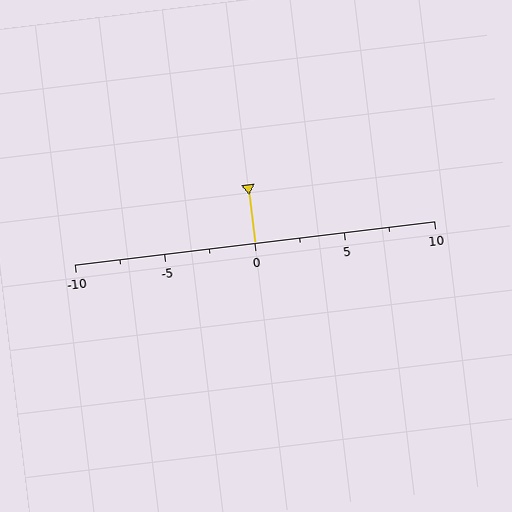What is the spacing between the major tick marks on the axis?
The major ticks are spaced 5 apart.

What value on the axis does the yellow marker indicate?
The marker indicates approximately 0.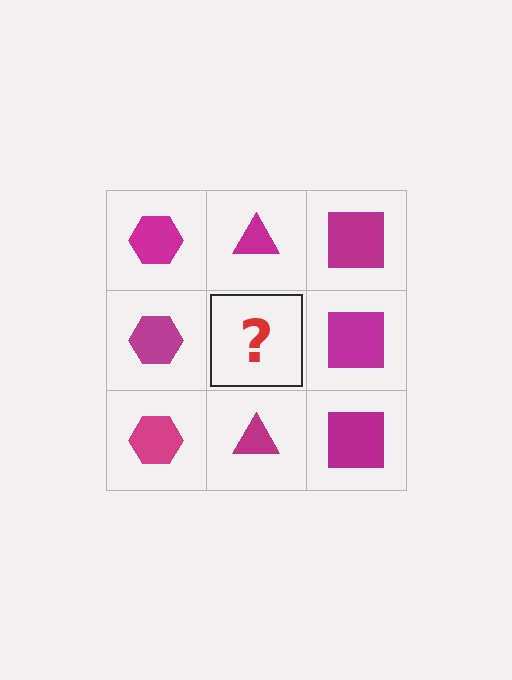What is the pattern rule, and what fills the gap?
The rule is that each column has a consistent shape. The gap should be filled with a magenta triangle.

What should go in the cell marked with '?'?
The missing cell should contain a magenta triangle.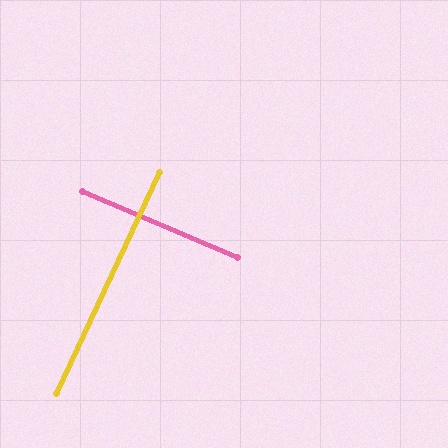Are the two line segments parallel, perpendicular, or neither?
Perpendicular — they meet at approximately 88°.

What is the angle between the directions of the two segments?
Approximately 88 degrees.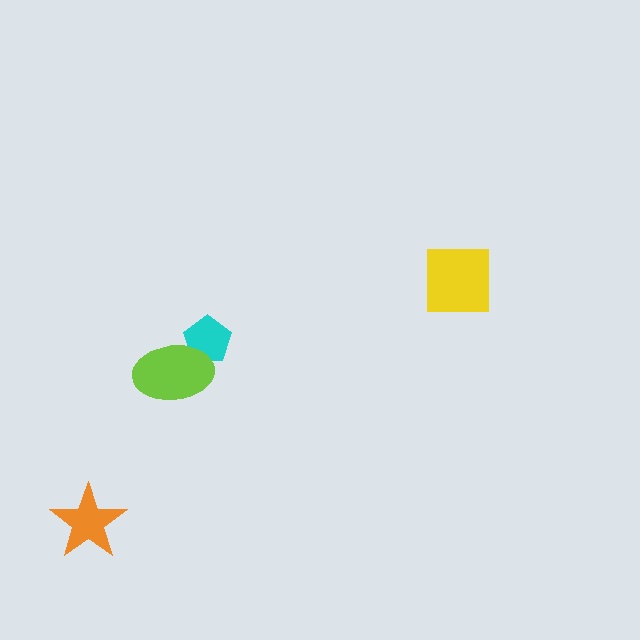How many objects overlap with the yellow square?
0 objects overlap with the yellow square.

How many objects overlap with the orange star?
0 objects overlap with the orange star.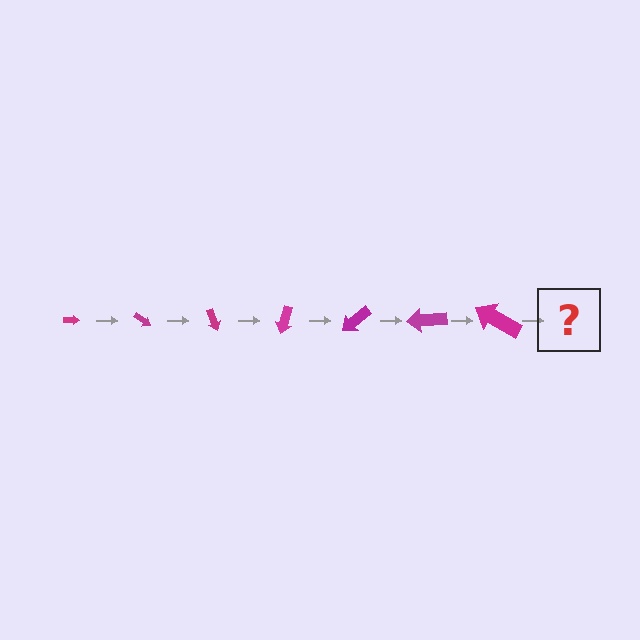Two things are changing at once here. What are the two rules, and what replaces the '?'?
The two rules are that the arrow grows larger each step and it rotates 35 degrees each step. The '?' should be an arrow, larger than the previous one and rotated 245 degrees from the start.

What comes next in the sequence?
The next element should be an arrow, larger than the previous one and rotated 245 degrees from the start.